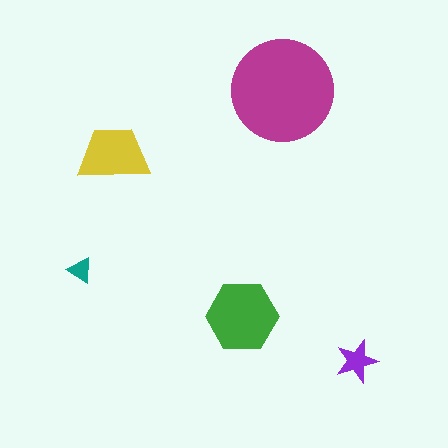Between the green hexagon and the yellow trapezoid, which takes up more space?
The green hexagon.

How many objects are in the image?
There are 5 objects in the image.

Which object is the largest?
The magenta circle.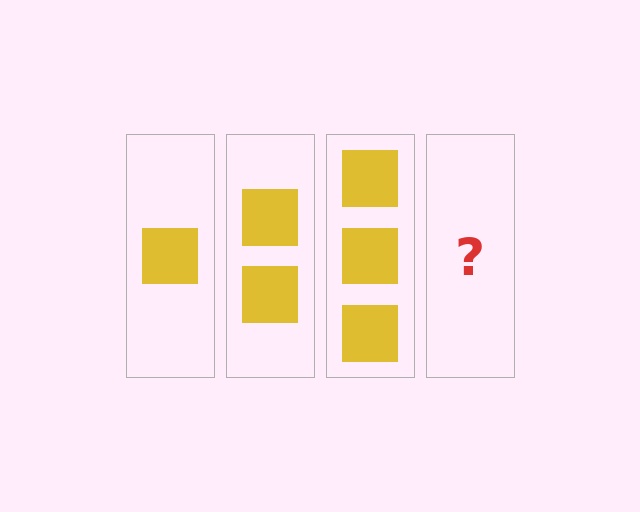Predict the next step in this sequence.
The next step is 4 squares.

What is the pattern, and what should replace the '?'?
The pattern is that each step adds one more square. The '?' should be 4 squares.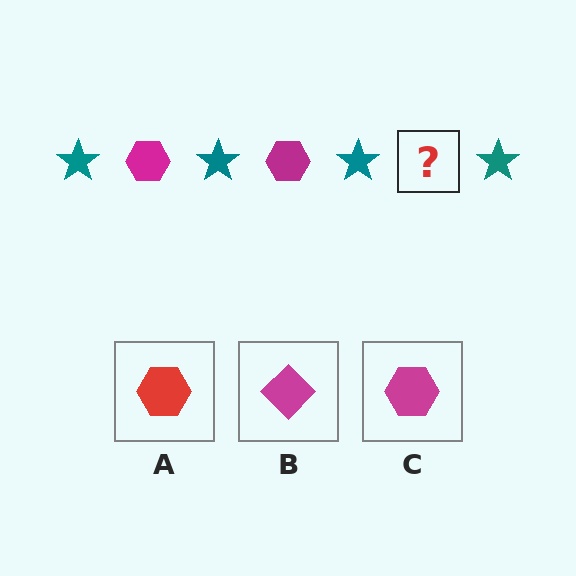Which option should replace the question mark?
Option C.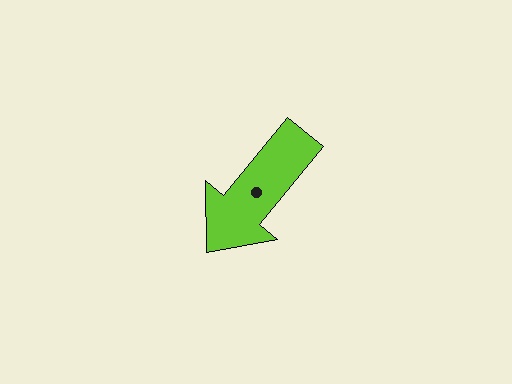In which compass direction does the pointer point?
Southwest.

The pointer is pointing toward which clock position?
Roughly 7 o'clock.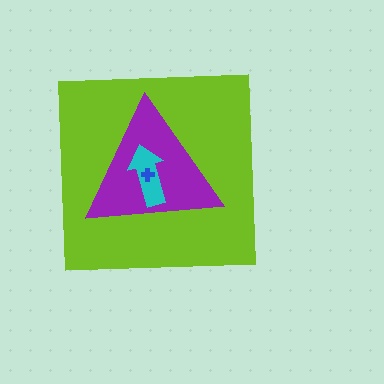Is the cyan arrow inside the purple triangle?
Yes.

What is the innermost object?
The blue cross.